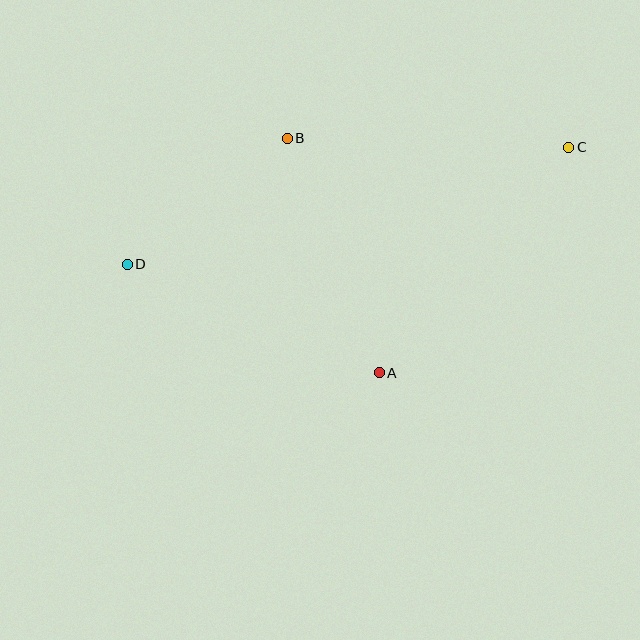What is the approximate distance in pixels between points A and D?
The distance between A and D is approximately 274 pixels.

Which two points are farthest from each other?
Points C and D are farthest from each other.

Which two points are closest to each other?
Points B and D are closest to each other.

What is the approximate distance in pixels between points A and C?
The distance between A and C is approximately 295 pixels.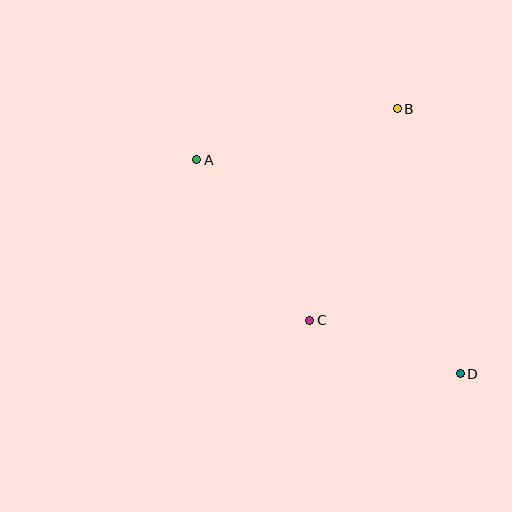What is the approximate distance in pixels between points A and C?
The distance between A and C is approximately 196 pixels.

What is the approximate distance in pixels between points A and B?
The distance between A and B is approximately 207 pixels.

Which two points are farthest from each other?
Points A and D are farthest from each other.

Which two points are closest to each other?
Points C and D are closest to each other.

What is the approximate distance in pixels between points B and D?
The distance between B and D is approximately 273 pixels.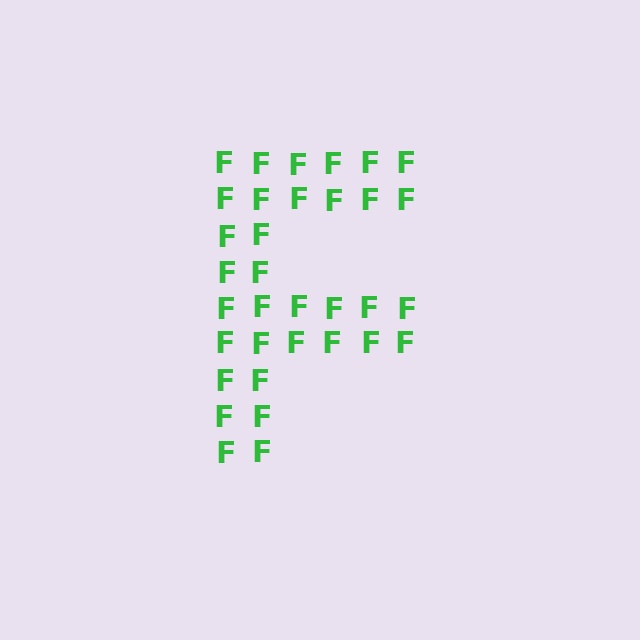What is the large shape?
The large shape is the letter F.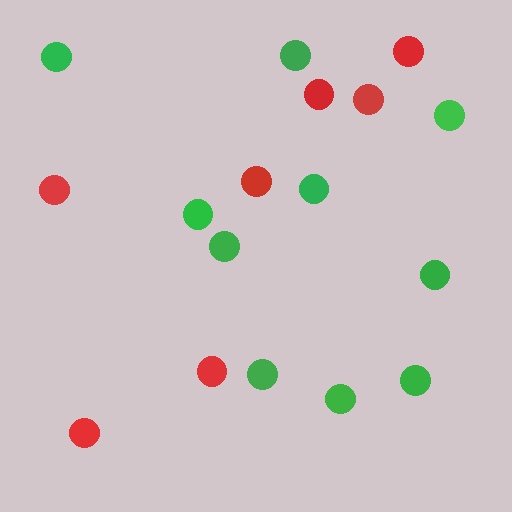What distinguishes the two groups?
There are 2 groups: one group of red circles (7) and one group of green circles (10).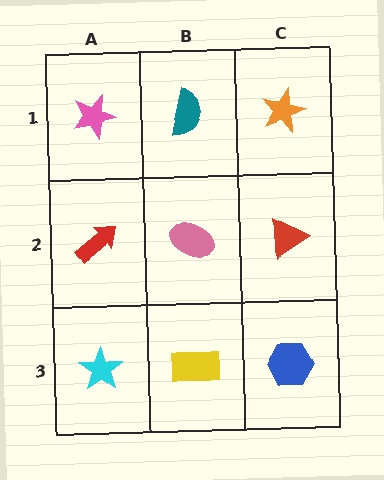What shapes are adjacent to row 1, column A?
A red arrow (row 2, column A), a teal semicircle (row 1, column B).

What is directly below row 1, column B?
A pink ellipse.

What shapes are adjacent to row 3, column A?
A red arrow (row 2, column A), a yellow rectangle (row 3, column B).